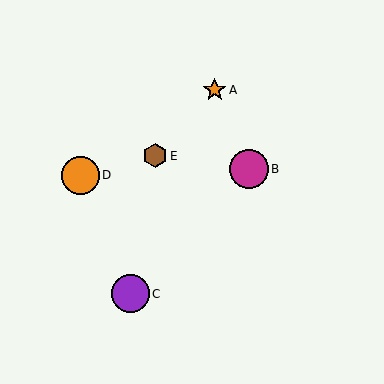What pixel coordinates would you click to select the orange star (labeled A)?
Click at (215, 90) to select the orange star A.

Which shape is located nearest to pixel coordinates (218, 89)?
The orange star (labeled A) at (215, 90) is nearest to that location.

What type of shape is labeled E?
Shape E is a brown hexagon.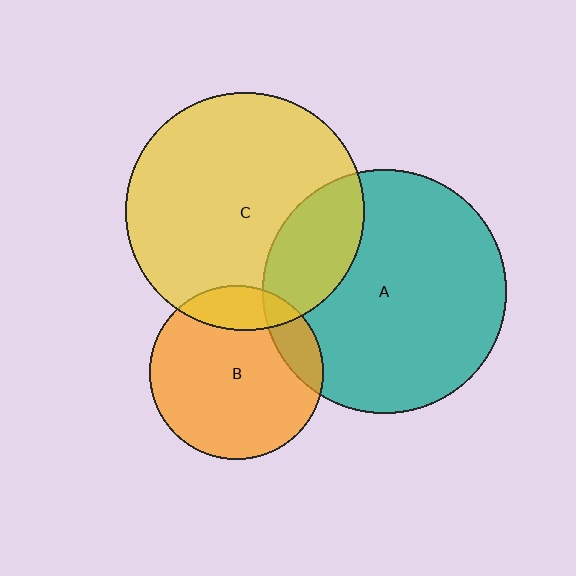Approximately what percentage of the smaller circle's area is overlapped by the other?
Approximately 15%.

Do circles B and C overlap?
Yes.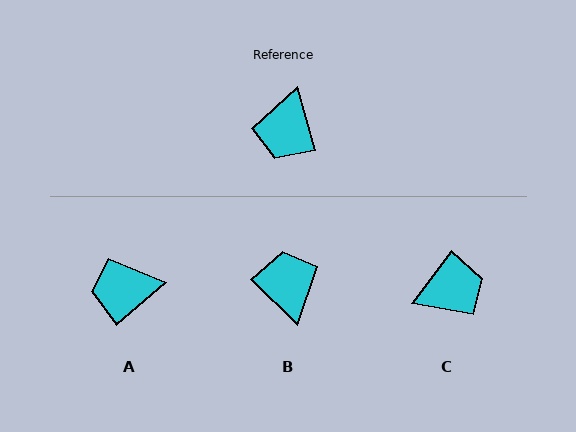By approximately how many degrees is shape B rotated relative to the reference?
Approximately 151 degrees clockwise.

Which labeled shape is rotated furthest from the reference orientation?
B, about 151 degrees away.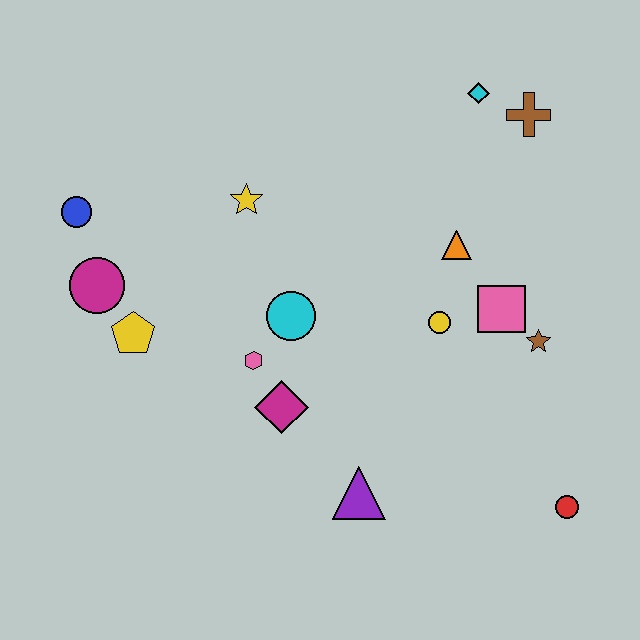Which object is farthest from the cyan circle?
The red circle is farthest from the cyan circle.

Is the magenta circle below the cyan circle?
No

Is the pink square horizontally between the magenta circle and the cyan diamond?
No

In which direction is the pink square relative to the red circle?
The pink square is above the red circle.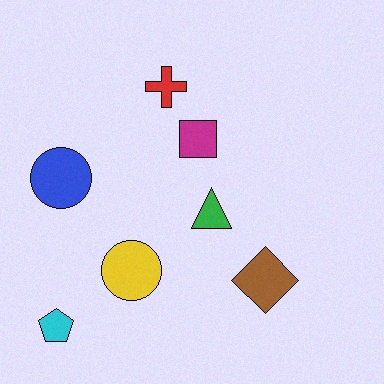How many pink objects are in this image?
There are no pink objects.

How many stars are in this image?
There are no stars.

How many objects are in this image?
There are 7 objects.